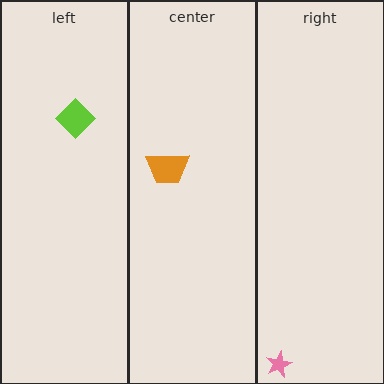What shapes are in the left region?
The lime diamond.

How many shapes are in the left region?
1.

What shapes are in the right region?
The pink star.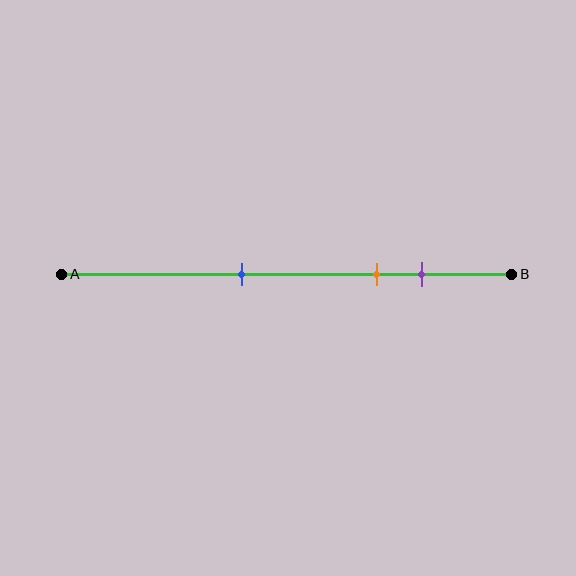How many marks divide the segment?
There are 3 marks dividing the segment.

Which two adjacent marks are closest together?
The orange and purple marks are the closest adjacent pair.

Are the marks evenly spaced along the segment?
No, the marks are not evenly spaced.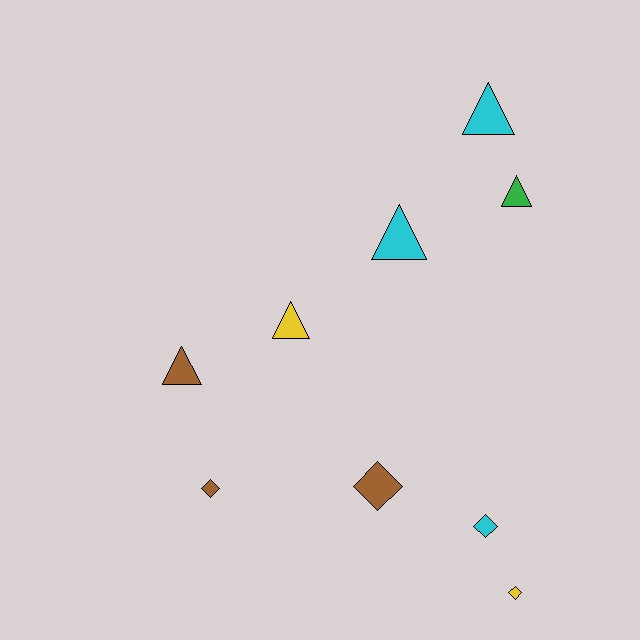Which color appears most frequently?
Brown, with 3 objects.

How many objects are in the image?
There are 9 objects.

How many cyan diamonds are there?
There is 1 cyan diamond.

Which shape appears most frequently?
Triangle, with 5 objects.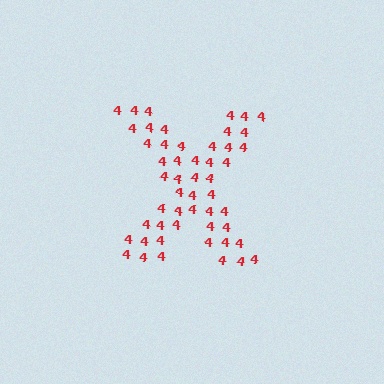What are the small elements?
The small elements are digit 4's.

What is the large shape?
The large shape is the letter X.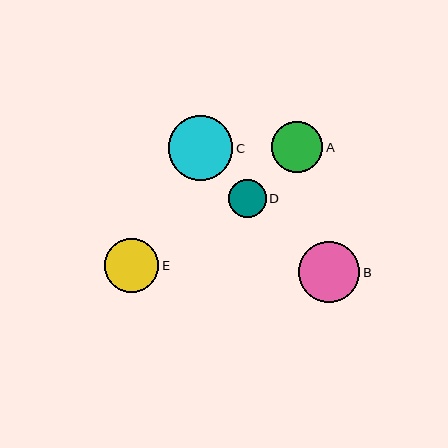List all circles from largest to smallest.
From largest to smallest: C, B, E, A, D.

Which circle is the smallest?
Circle D is the smallest with a size of approximately 38 pixels.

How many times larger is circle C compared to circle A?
Circle C is approximately 1.3 times the size of circle A.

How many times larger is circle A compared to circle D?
Circle A is approximately 1.3 times the size of circle D.